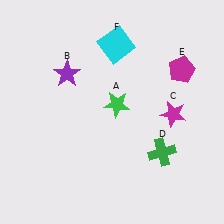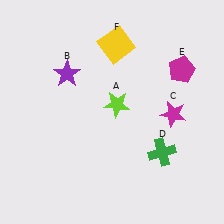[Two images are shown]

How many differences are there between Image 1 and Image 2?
There are 2 differences between the two images.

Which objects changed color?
A changed from green to lime. F changed from cyan to yellow.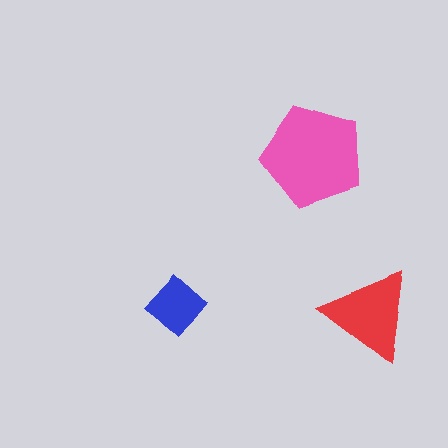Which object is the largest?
The pink pentagon.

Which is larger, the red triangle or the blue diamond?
The red triangle.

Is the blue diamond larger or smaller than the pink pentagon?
Smaller.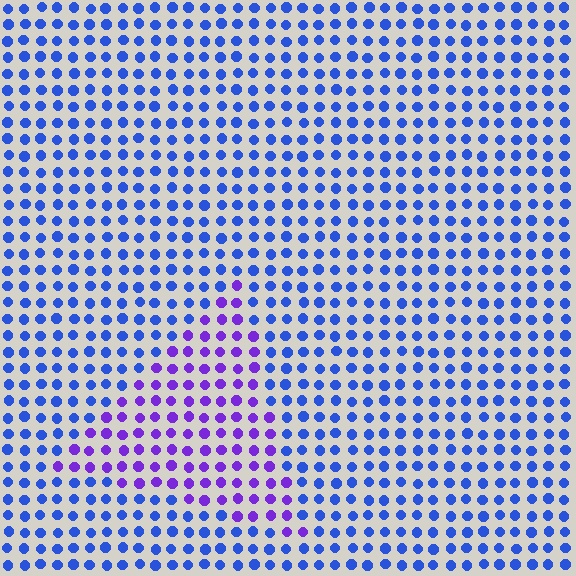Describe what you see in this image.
The image is filled with small blue elements in a uniform arrangement. A triangle-shaped region is visible where the elements are tinted to a slightly different hue, forming a subtle color boundary.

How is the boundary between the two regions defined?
The boundary is defined purely by a slight shift in hue (about 43 degrees). Spacing, size, and orientation are identical on both sides.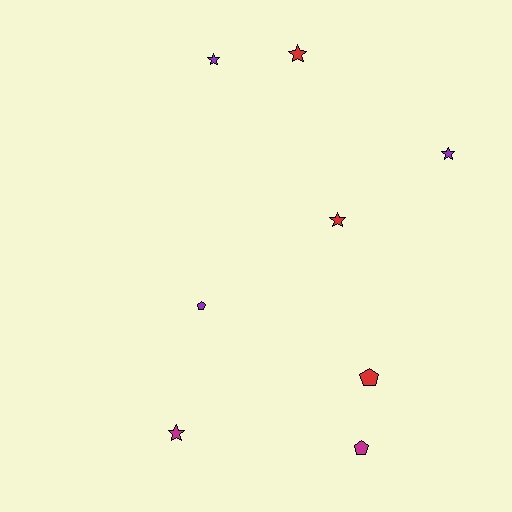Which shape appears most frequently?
Star, with 5 objects.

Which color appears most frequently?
Red, with 3 objects.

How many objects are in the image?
There are 8 objects.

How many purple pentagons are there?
There is 1 purple pentagon.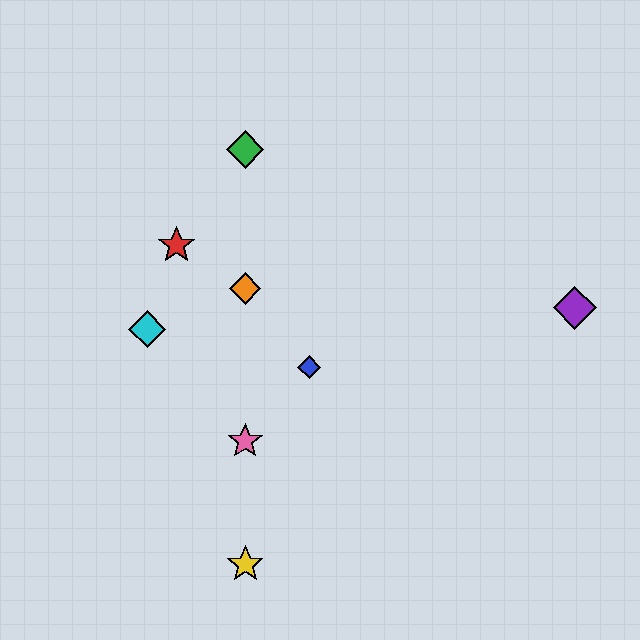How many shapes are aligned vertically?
4 shapes (the green diamond, the yellow star, the orange diamond, the pink star) are aligned vertically.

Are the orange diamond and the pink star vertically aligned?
Yes, both are at x≈245.